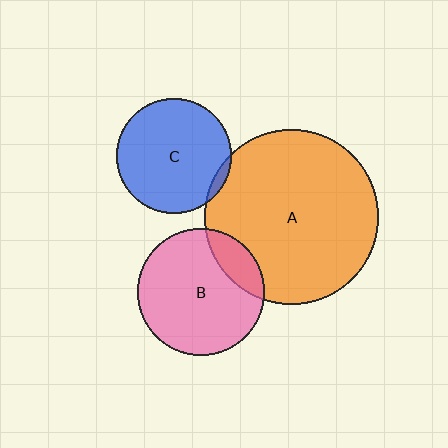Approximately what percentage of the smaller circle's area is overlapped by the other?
Approximately 5%.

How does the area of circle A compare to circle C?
Approximately 2.3 times.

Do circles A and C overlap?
Yes.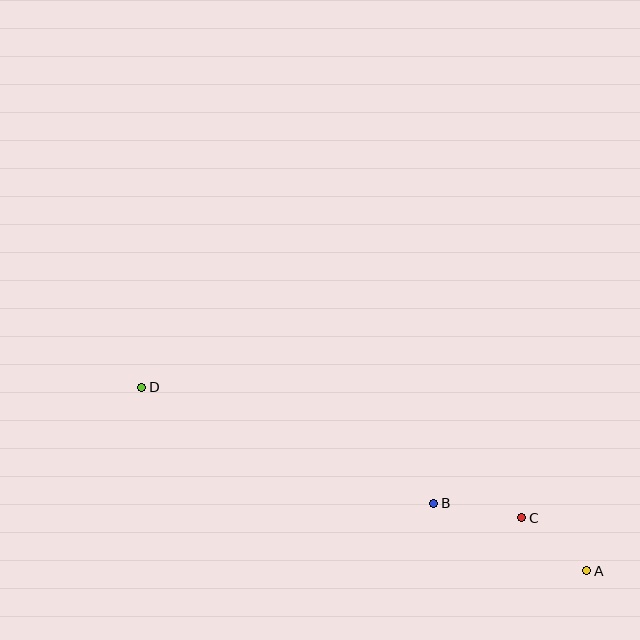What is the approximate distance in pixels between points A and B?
The distance between A and B is approximately 167 pixels.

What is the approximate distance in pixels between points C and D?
The distance between C and D is approximately 402 pixels.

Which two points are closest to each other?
Points A and C are closest to each other.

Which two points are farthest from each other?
Points A and D are farthest from each other.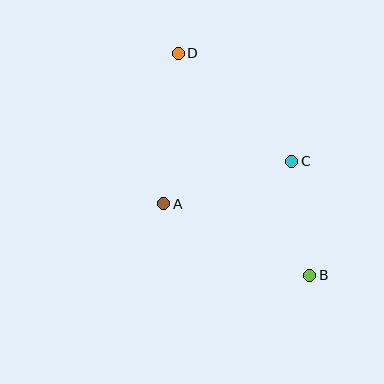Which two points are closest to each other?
Points B and C are closest to each other.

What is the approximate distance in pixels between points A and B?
The distance between A and B is approximately 162 pixels.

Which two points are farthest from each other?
Points B and D are farthest from each other.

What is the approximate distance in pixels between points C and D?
The distance between C and D is approximately 157 pixels.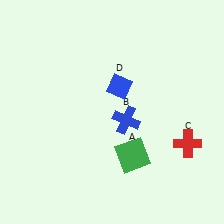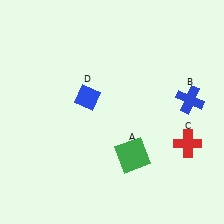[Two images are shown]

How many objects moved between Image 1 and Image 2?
2 objects moved between the two images.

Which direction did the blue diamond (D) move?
The blue diamond (D) moved left.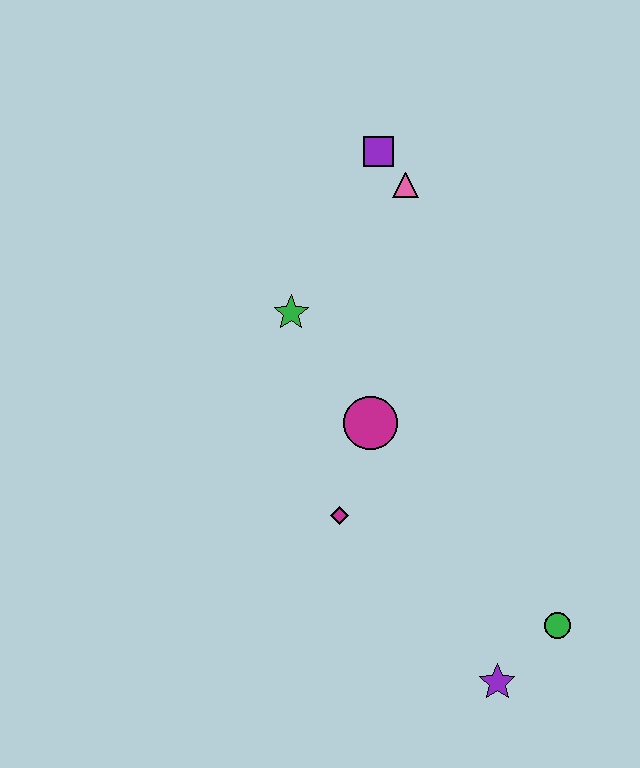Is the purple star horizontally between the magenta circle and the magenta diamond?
No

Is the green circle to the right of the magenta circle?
Yes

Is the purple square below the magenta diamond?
No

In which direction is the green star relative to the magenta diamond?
The green star is above the magenta diamond.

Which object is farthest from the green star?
The purple star is farthest from the green star.